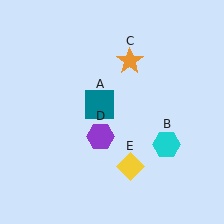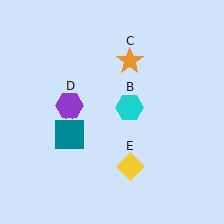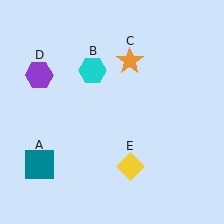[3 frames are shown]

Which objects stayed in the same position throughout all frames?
Orange star (object C) and yellow diamond (object E) remained stationary.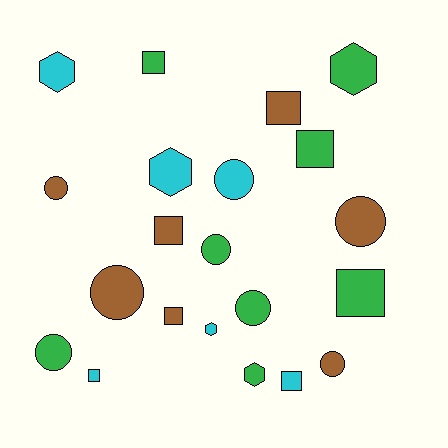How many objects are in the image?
There are 21 objects.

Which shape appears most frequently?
Circle, with 8 objects.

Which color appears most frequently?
Green, with 8 objects.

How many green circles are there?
There are 3 green circles.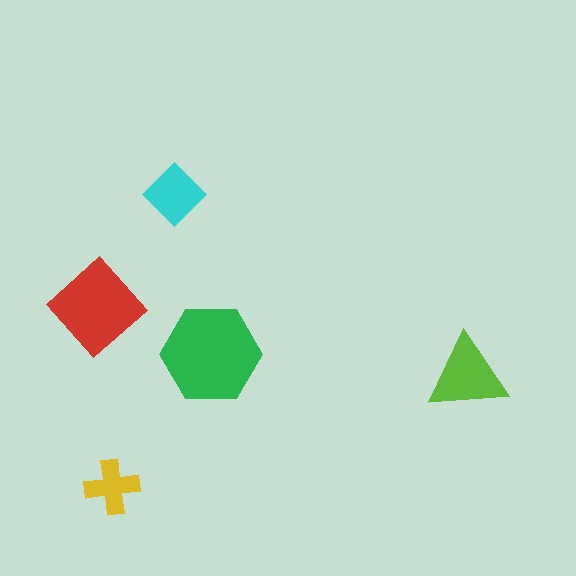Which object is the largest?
The green hexagon.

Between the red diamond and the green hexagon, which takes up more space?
The green hexagon.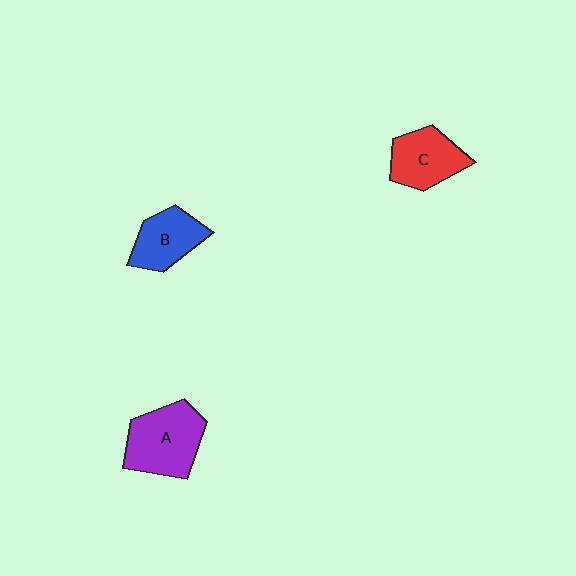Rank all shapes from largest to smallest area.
From largest to smallest: A (purple), C (red), B (blue).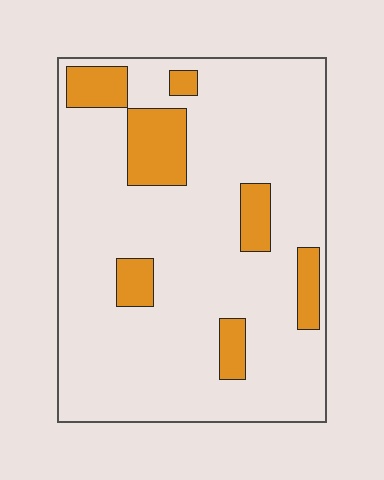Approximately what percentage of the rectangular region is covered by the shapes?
Approximately 15%.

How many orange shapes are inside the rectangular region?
7.